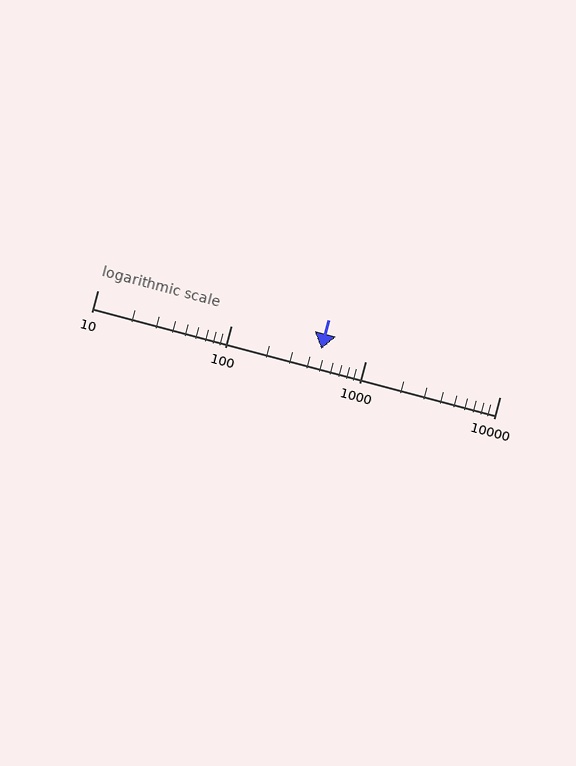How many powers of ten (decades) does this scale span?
The scale spans 3 decades, from 10 to 10000.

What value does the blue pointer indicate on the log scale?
The pointer indicates approximately 470.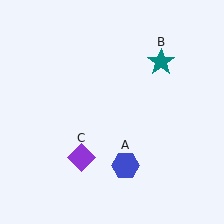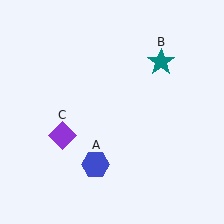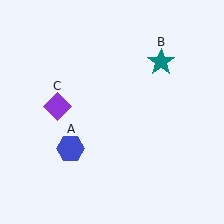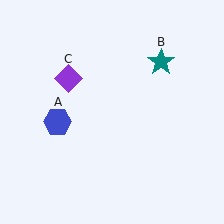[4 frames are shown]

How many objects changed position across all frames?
2 objects changed position: blue hexagon (object A), purple diamond (object C).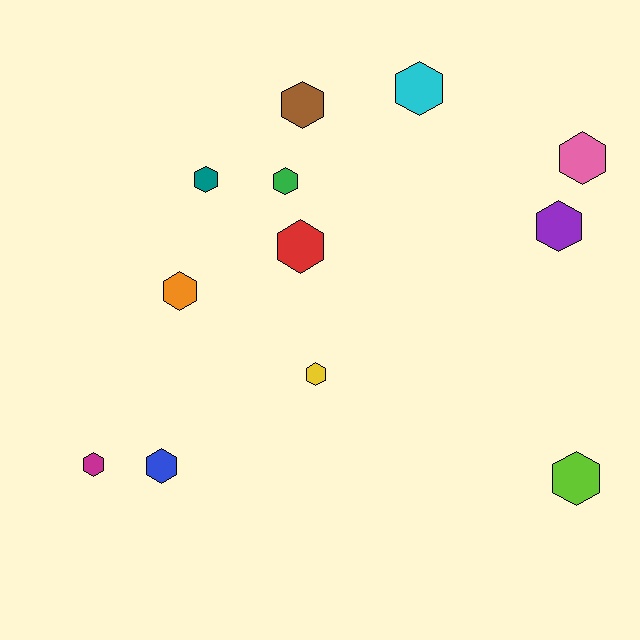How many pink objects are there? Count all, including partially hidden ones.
There is 1 pink object.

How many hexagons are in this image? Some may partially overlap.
There are 12 hexagons.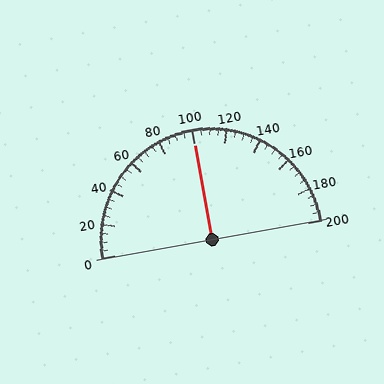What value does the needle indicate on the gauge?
The needle indicates approximately 100.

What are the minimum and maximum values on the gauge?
The gauge ranges from 0 to 200.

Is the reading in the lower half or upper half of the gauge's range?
The reading is in the upper half of the range (0 to 200).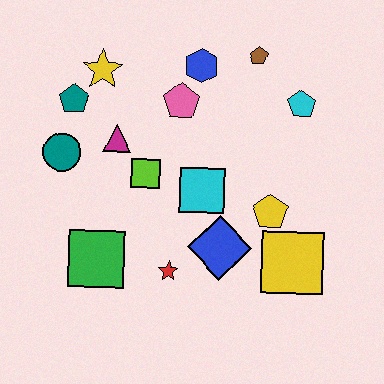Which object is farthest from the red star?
The brown pentagon is farthest from the red star.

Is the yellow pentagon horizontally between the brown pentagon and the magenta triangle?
No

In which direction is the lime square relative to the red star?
The lime square is above the red star.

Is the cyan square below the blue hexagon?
Yes